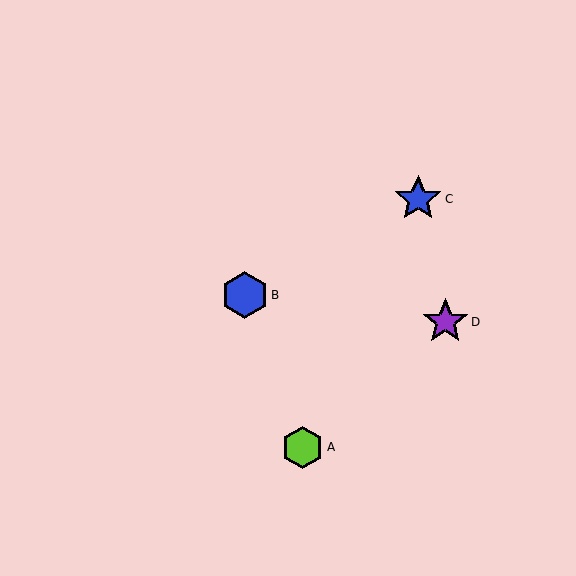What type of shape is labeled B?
Shape B is a blue hexagon.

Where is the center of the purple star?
The center of the purple star is at (445, 322).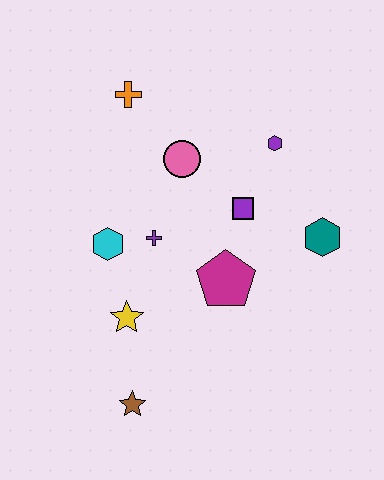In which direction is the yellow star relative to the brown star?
The yellow star is above the brown star.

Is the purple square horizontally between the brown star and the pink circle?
No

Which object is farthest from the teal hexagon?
The brown star is farthest from the teal hexagon.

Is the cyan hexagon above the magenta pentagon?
Yes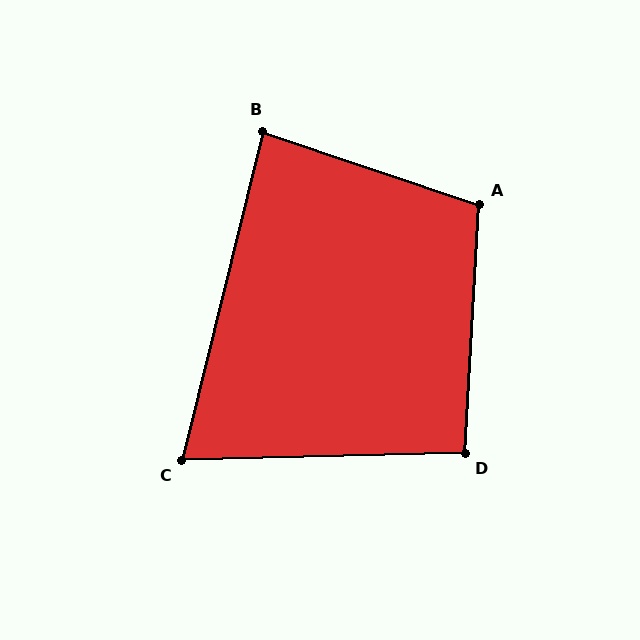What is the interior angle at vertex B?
Approximately 85 degrees (approximately right).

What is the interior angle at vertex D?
Approximately 95 degrees (approximately right).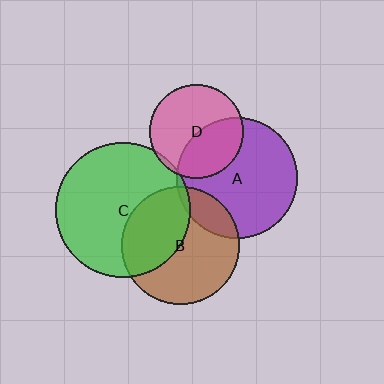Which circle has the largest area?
Circle C (green).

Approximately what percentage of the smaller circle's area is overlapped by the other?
Approximately 15%.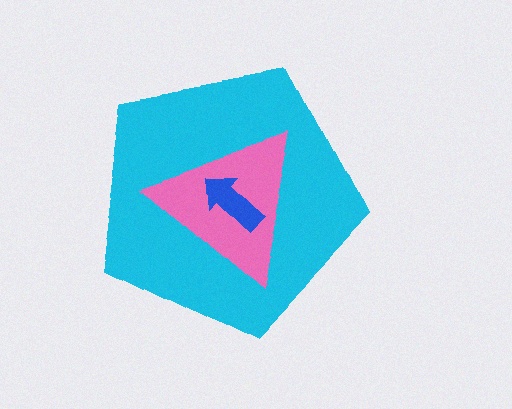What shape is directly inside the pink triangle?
The blue arrow.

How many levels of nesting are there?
3.